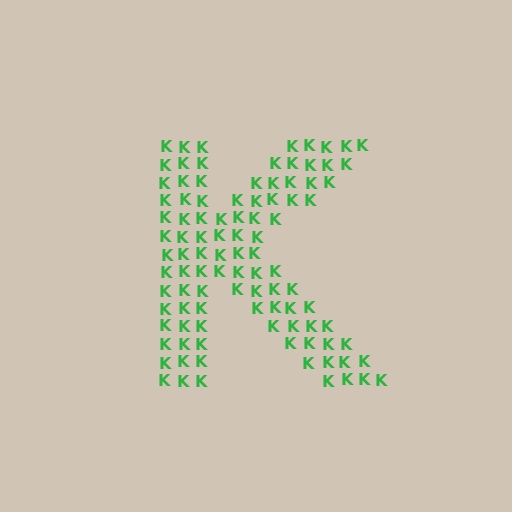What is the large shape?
The large shape is the letter K.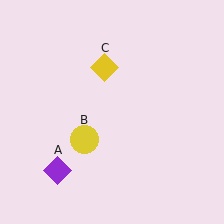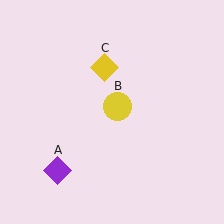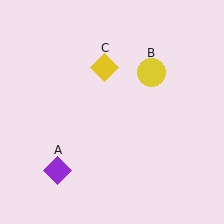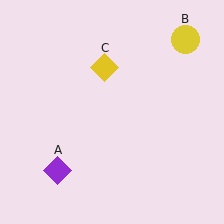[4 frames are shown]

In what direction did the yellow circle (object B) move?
The yellow circle (object B) moved up and to the right.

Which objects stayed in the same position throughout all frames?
Purple diamond (object A) and yellow diamond (object C) remained stationary.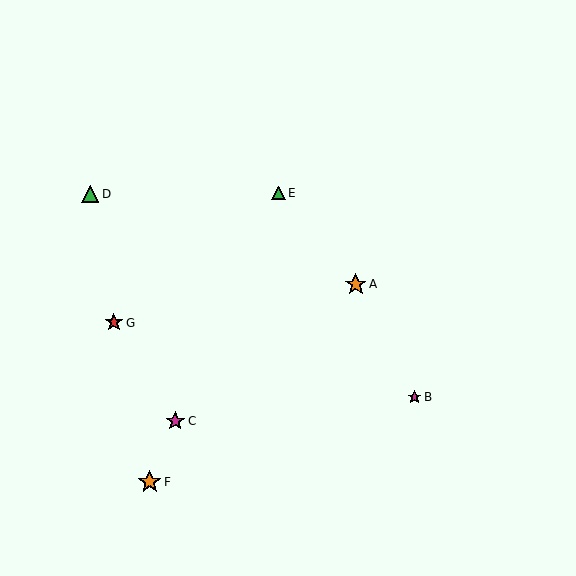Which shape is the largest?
The orange star (labeled F) is the largest.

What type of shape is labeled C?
Shape C is a magenta star.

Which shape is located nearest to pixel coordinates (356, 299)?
The orange star (labeled A) at (356, 284) is nearest to that location.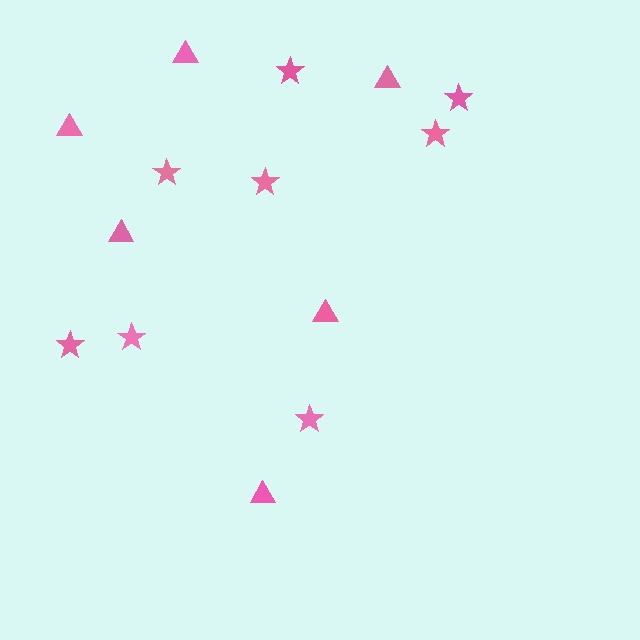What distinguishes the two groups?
There are 2 groups: one group of stars (8) and one group of triangles (6).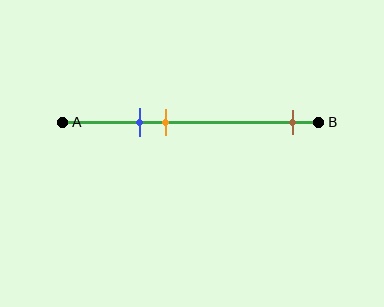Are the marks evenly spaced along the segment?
No, the marks are not evenly spaced.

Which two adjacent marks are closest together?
The blue and orange marks are the closest adjacent pair.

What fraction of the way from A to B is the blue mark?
The blue mark is approximately 30% (0.3) of the way from A to B.